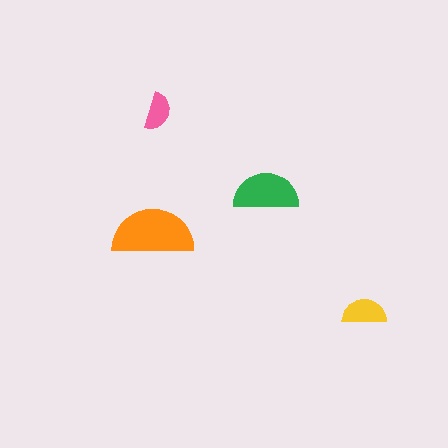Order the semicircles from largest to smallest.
the orange one, the green one, the yellow one, the pink one.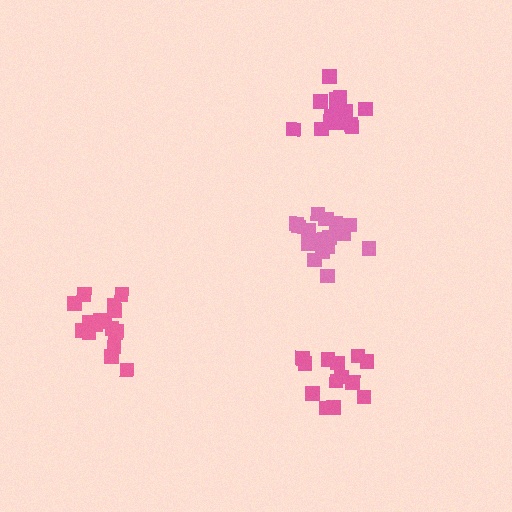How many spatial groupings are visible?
There are 4 spatial groupings.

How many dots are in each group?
Group 1: 14 dots, Group 2: 18 dots, Group 3: 18 dots, Group 4: 14 dots (64 total).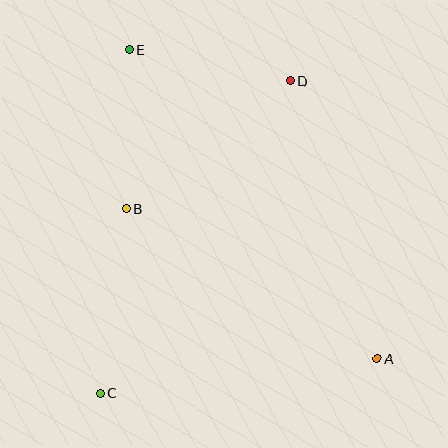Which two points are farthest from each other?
Points A and E are farthest from each other.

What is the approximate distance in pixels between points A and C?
The distance between A and C is approximately 279 pixels.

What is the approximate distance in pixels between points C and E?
The distance between C and E is approximately 344 pixels.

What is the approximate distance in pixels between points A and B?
The distance between A and B is approximately 292 pixels.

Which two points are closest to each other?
Points B and E are closest to each other.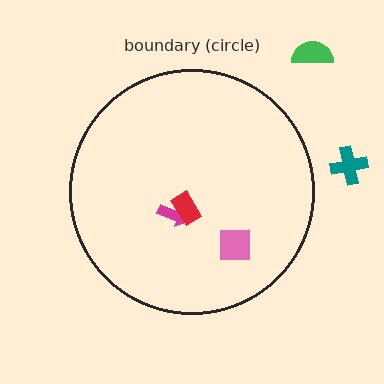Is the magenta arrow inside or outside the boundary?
Inside.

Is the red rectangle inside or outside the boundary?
Inside.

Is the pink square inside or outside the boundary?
Inside.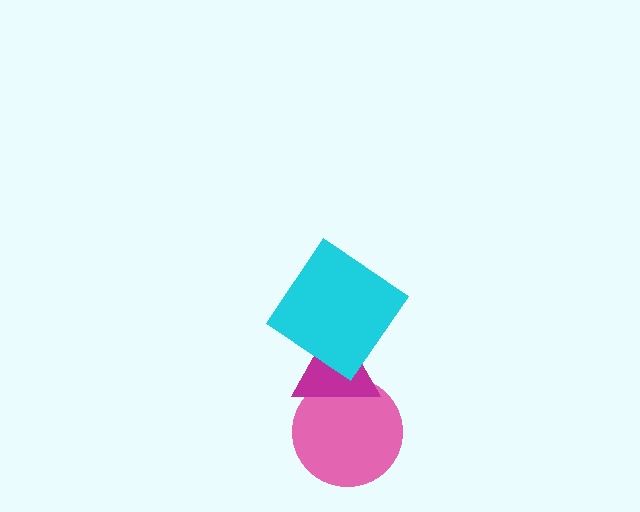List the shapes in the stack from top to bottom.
From top to bottom: the cyan diamond, the magenta triangle, the pink circle.